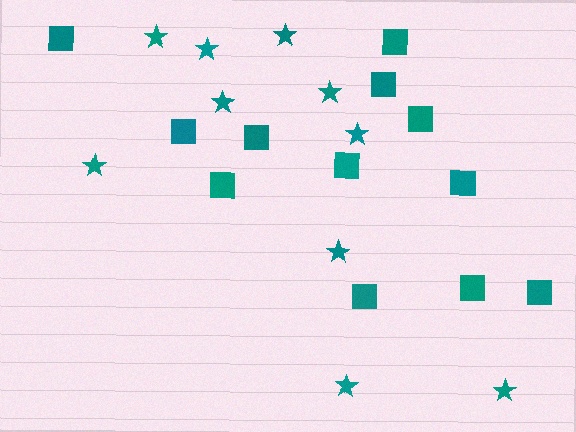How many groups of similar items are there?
There are 2 groups: one group of squares (12) and one group of stars (10).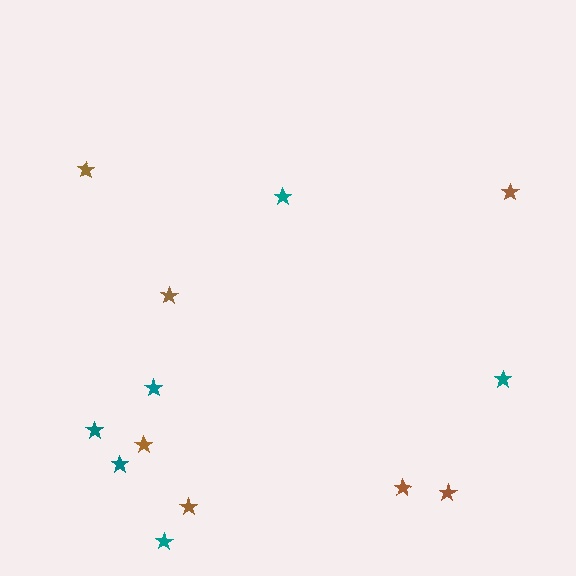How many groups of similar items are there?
There are 2 groups: one group of brown stars (7) and one group of teal stars (6).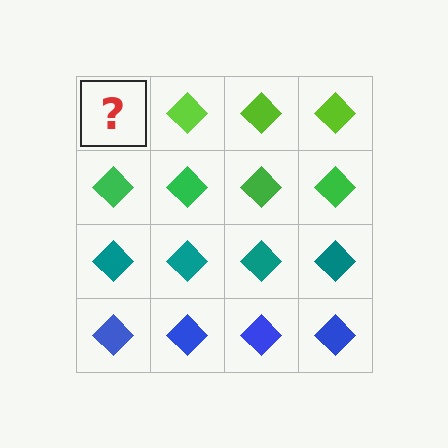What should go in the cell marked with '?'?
The missing cell should contain a lime diamond.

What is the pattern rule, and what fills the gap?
The rule is that each row has a consistent color. The gap should be filled with a lime diamond.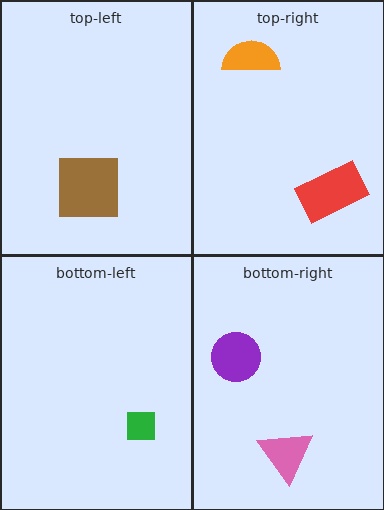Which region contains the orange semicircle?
The top-right region.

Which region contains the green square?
The bottom-left region.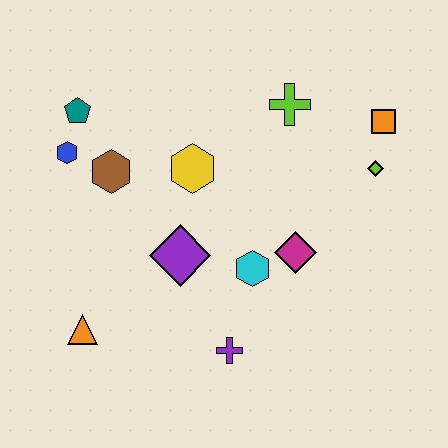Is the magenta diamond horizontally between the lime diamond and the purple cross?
Yes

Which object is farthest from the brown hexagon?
The orange square is farthest from the brown hexagon.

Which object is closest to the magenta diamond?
The cyan hexagon is closest to the magenta diamond.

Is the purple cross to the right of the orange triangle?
Yes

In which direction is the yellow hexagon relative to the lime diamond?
The yellow hexagon is to the left of the lime diamond.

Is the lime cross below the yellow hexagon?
No